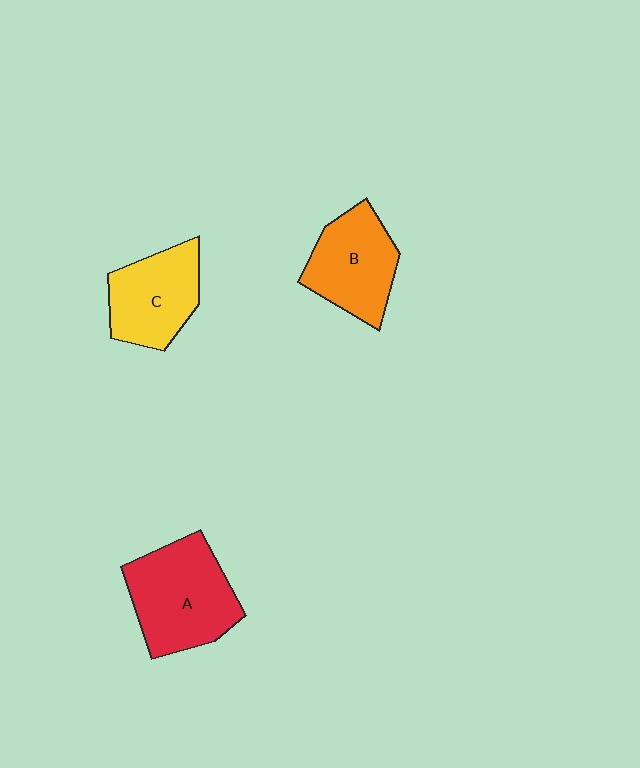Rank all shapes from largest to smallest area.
From largest to smallest: A (red), B (orange), C (yellow).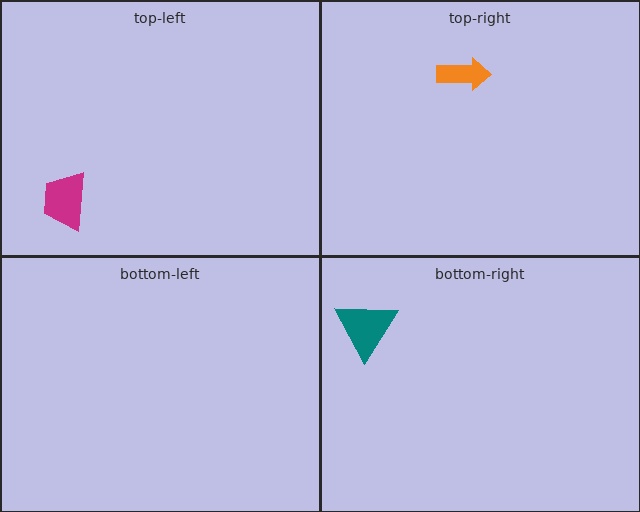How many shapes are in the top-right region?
1.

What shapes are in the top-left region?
The magenta trapezoid.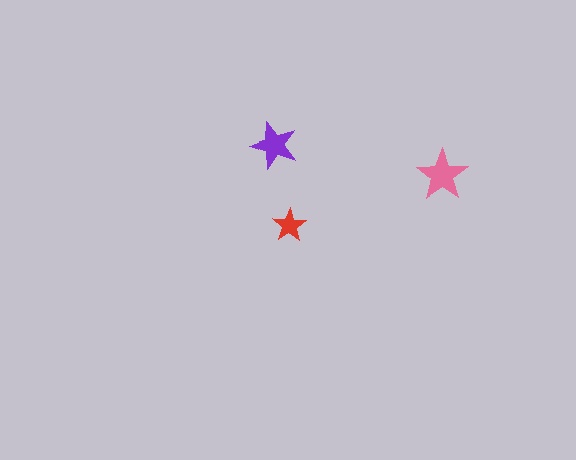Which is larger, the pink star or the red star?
The pink one.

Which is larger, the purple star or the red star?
The purple one.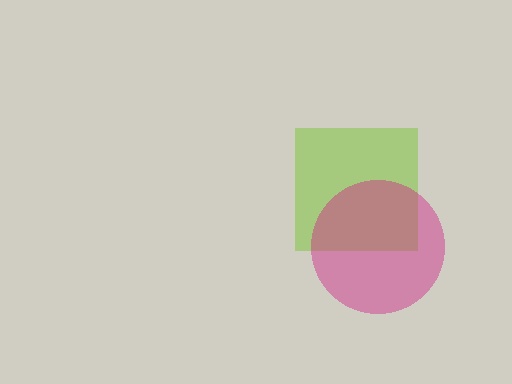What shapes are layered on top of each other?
The layered shapes are: a lime square, a magenta circle.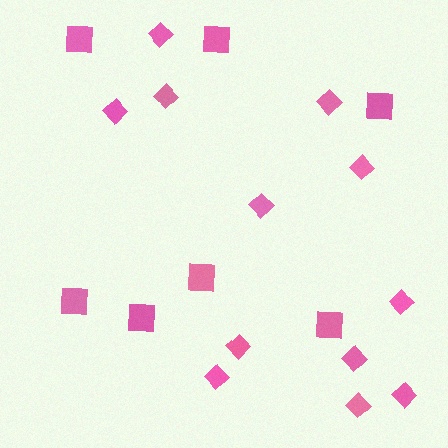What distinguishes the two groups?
There are 2 groups: one group of squares (7) and one group of diamonds (12).